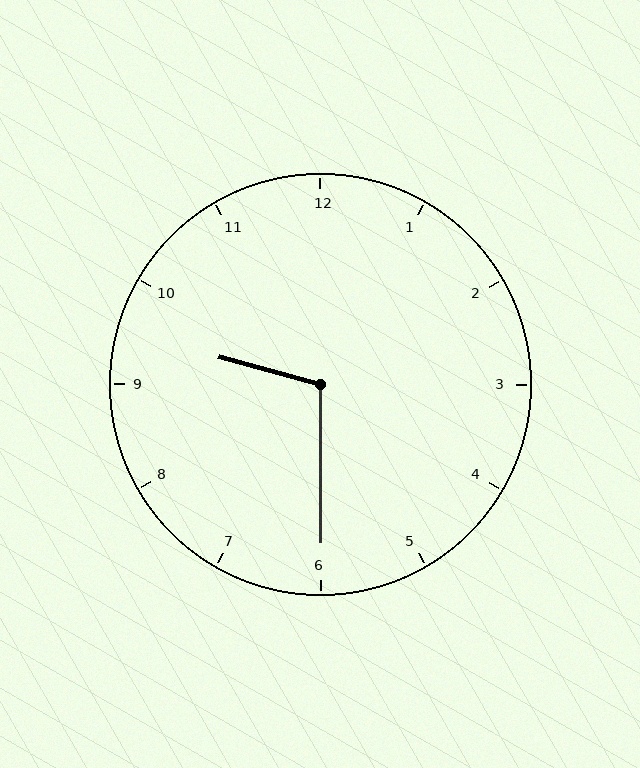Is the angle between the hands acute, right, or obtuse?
It is obtuse.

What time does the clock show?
9:30.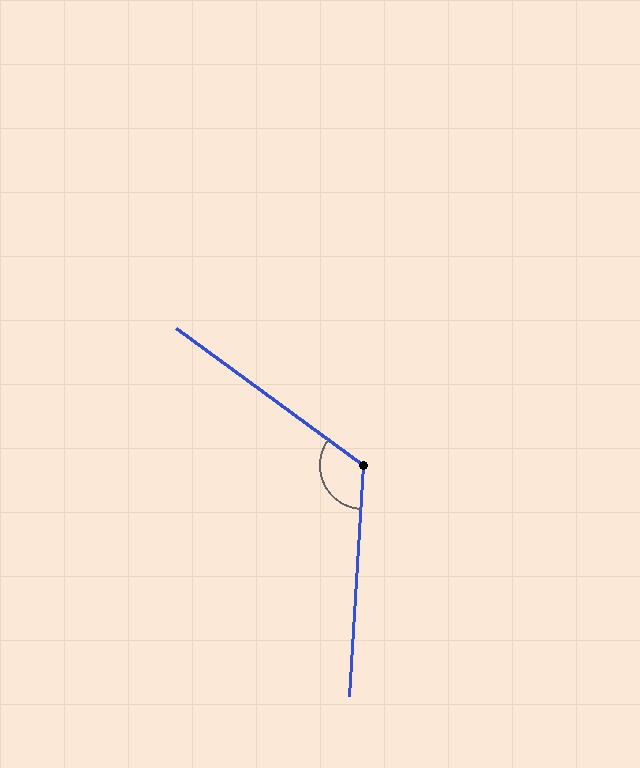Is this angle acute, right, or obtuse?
It is obtuse.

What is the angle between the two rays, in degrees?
Approximately 123 degrees.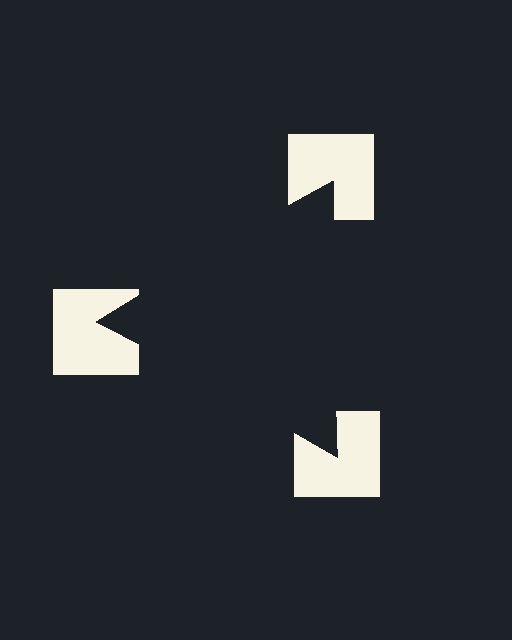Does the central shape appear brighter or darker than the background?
It typically appears slightly darker than the background, even though no actual brightness change is drawn.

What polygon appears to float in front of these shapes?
An illusory triangle — its edges are inferred from the aligned wedge cuts in the notched squares, not physically drawn.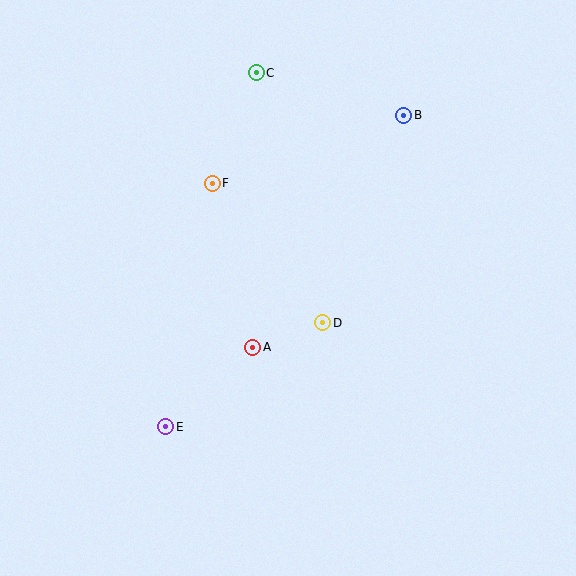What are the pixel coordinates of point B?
Point B is at (404, 115).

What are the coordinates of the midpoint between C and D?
The midpoint between C and D is at (290, 198).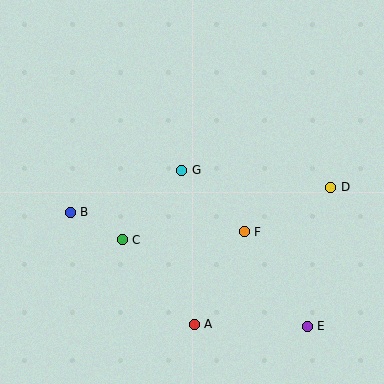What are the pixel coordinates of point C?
Point C is at (122, 240).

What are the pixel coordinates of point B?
Point B is at (70, 212).